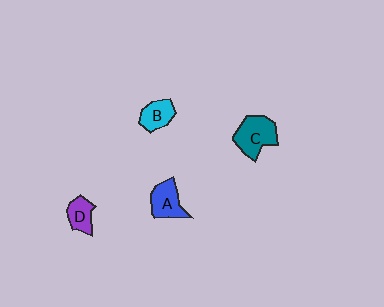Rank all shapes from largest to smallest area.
From largest to smallest: C (teal), A (blue), B (cyan), D (purple).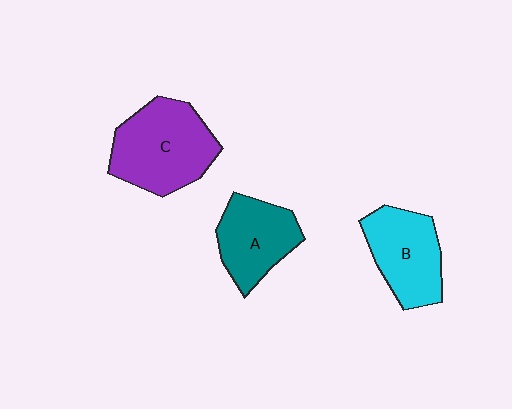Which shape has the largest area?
Shape C (purple).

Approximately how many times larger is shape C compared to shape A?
Approximately 1.4 times.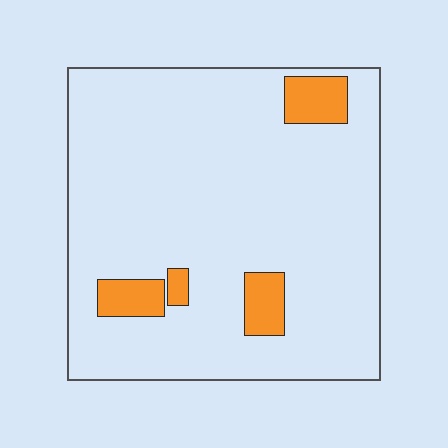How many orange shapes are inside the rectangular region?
4.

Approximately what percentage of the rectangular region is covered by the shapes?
Approximately 10%.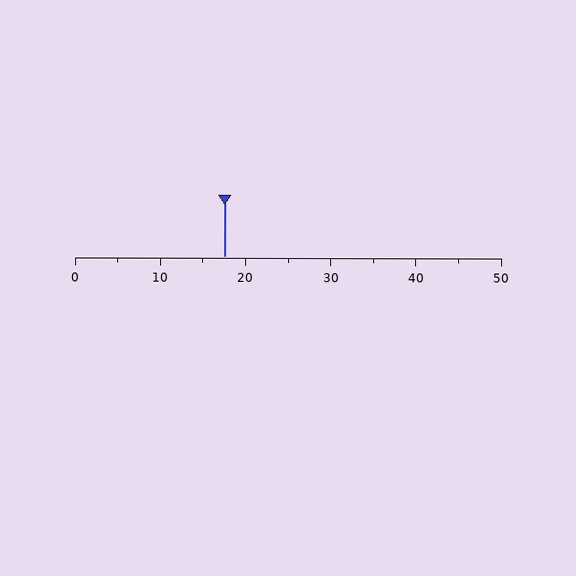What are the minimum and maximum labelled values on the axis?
The axis runs from 0 to 50.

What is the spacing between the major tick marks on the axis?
The major ticks are spaced 10 apart.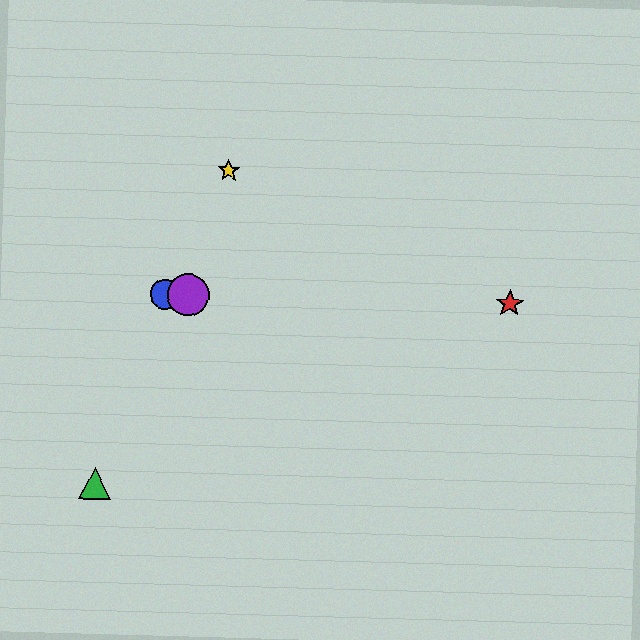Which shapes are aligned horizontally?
The red star, the blue circle, the purple circle are aligned horizontally.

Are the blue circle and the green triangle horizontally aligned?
No, the blue circle is at y≈294 and the green triangle is at y≈483.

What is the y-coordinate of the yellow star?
The yellow star is at y≈171.